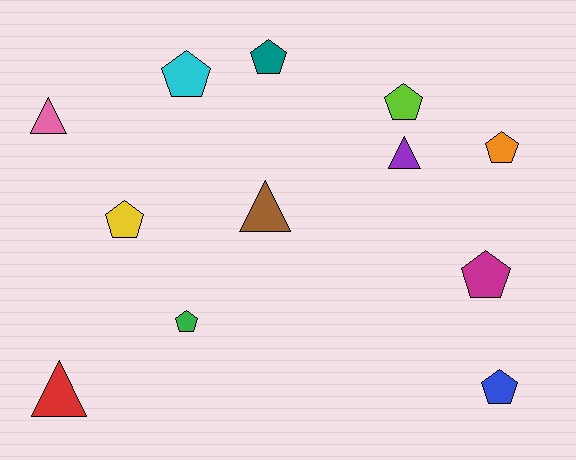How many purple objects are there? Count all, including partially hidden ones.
There is 1 purple object.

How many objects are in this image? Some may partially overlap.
There are 12 objects.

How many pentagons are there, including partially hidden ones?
There are 8 pentagons.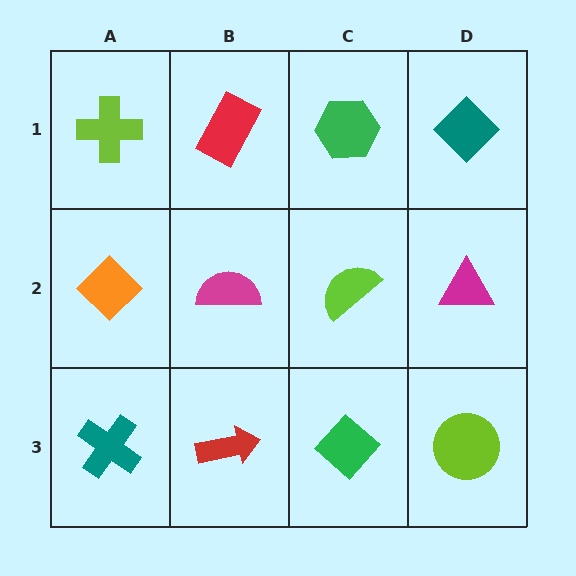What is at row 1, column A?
A lime cross.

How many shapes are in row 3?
4 shapes.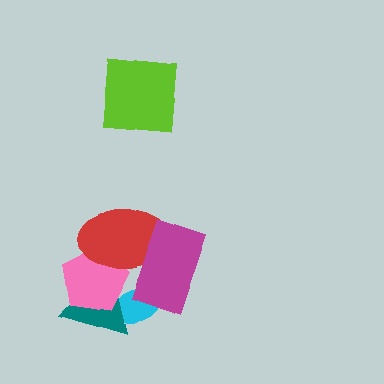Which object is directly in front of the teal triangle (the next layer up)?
The pink pentagon is directly in front of the teal triangle.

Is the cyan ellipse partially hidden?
Yes, it is partially covered by another shape.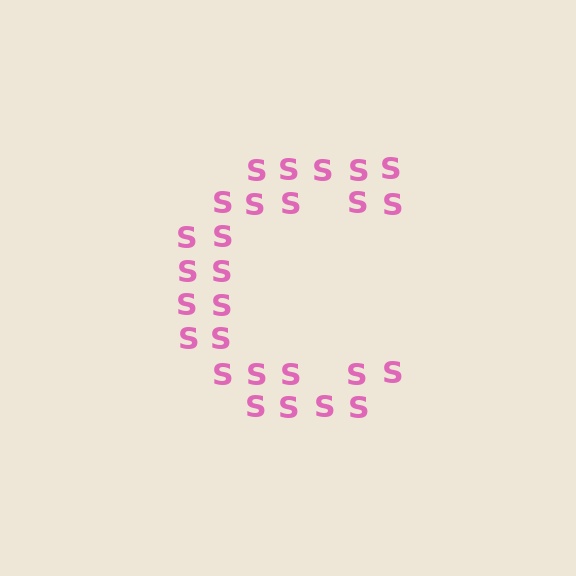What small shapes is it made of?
It is made of small letter S's.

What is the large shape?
The large shape is the letter C.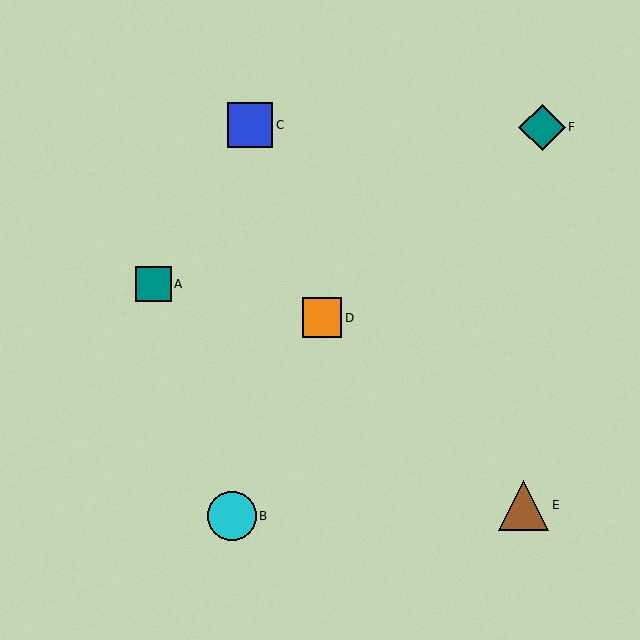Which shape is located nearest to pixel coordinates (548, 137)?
The teal diamond (labeled F) at (542, 127) is nearest to that location.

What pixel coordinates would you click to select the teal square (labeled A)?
Click at (154, 284) to select the teal square A.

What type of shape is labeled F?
Shape F is a teal diamond.